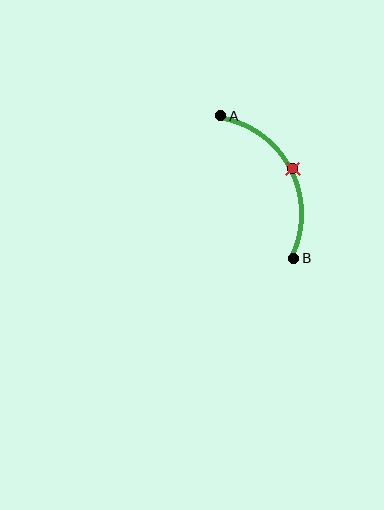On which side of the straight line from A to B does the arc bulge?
The arc bulges to the right of the straight line connecting A and B.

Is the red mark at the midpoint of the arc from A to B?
Yes. The red mark lies on the arc at equal arc-length from both A and B — it is the arc midpoint.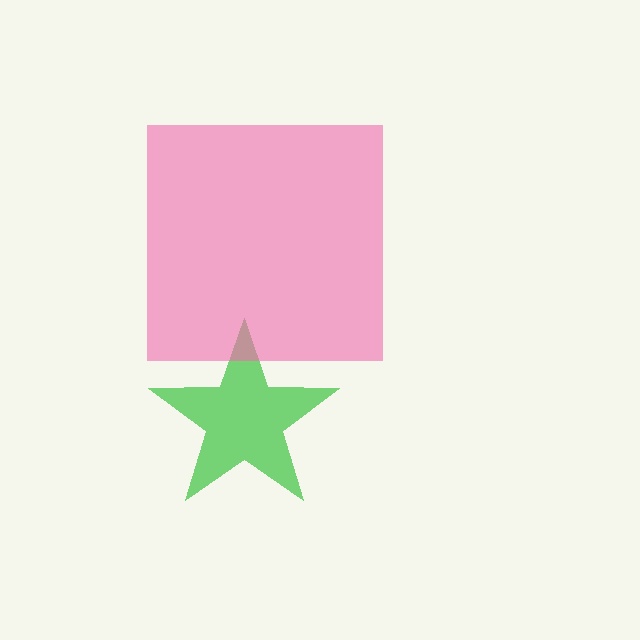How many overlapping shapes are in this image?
There are 2 overlapping shapes in the image.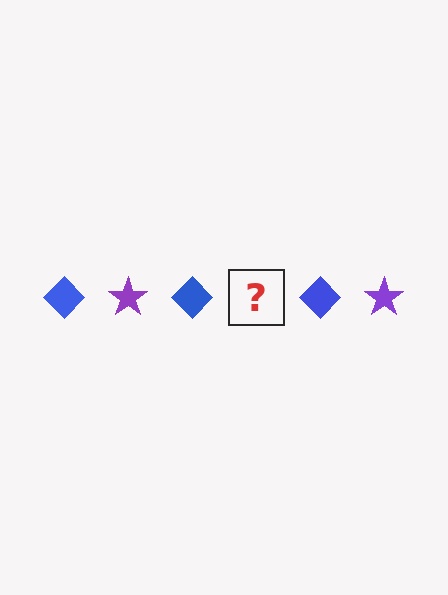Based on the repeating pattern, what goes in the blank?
The blank should be a purple star.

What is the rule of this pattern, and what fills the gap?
The rule is that the pattern alternates between blue diamond and purple star. The gap should be filled with a purple star.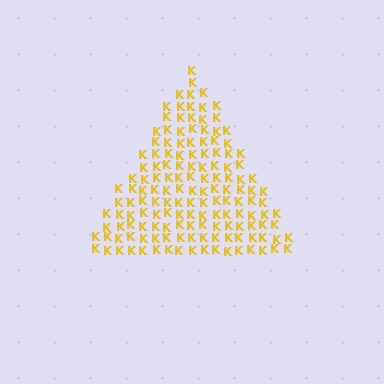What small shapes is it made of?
It is made of small letter K's.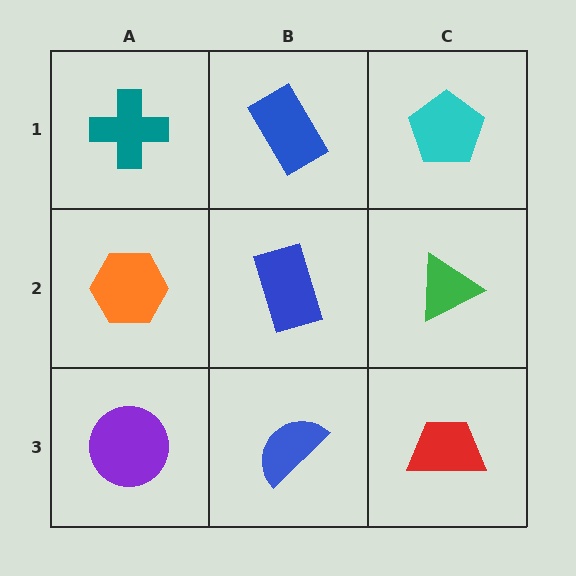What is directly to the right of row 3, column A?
A blue semicircle.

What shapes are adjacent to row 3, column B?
A blue rectangle (row 2, column B), a purple circle (row 3, column A), a red trapezoid (row 3, column C).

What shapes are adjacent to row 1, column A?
An orange hexagon (row 2, column A), a blue rectangle (row 1, column B).